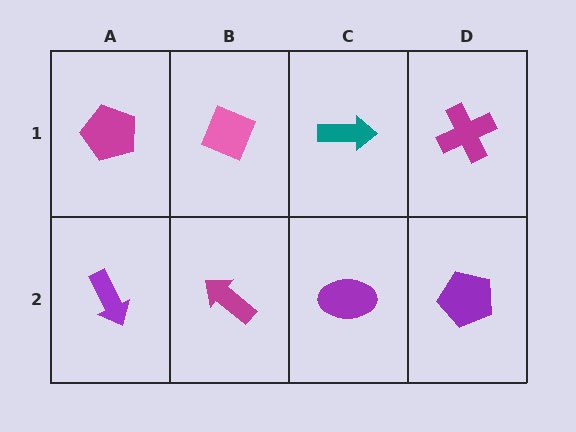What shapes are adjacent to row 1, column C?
A purple ellipse (row 2, column C), a pink diamond (row 1, column B), a magenta cross (row 1, column D).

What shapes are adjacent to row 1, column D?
A purple pentagon (row 2, column D), a teal arrow (row 1, column C).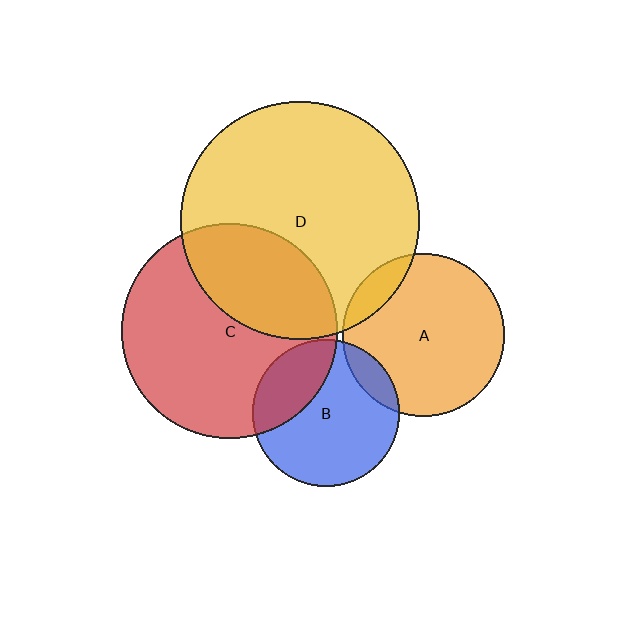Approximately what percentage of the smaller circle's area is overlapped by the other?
Approximately 30%.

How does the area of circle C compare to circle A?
Approximately 1.8 times.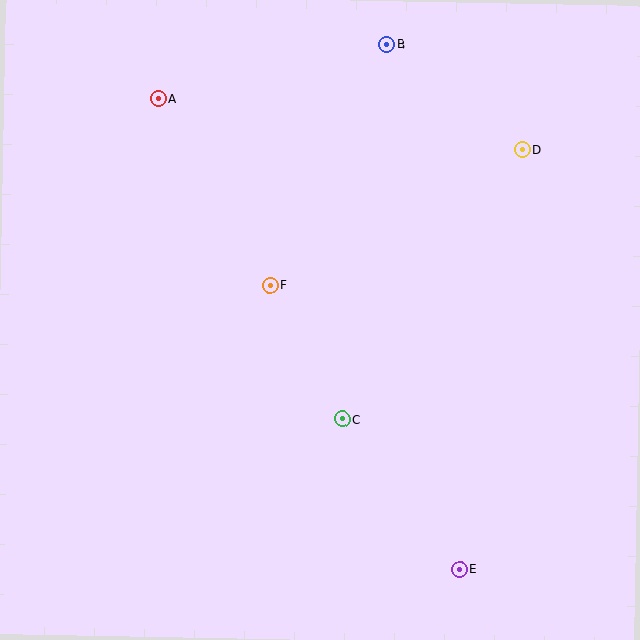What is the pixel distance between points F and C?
The distance between F and C is 153 pixels.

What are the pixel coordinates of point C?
Point C is at (343, 419).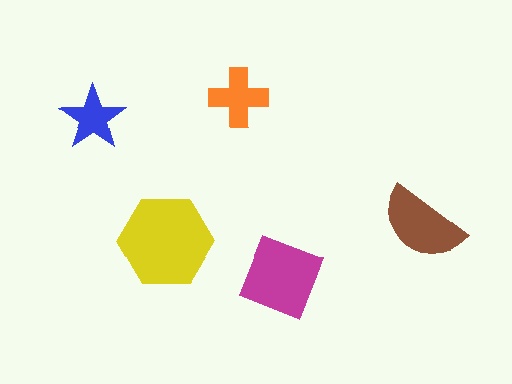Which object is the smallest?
The blue star.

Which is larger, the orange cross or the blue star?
The orange cross.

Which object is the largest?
The yellow hexagon.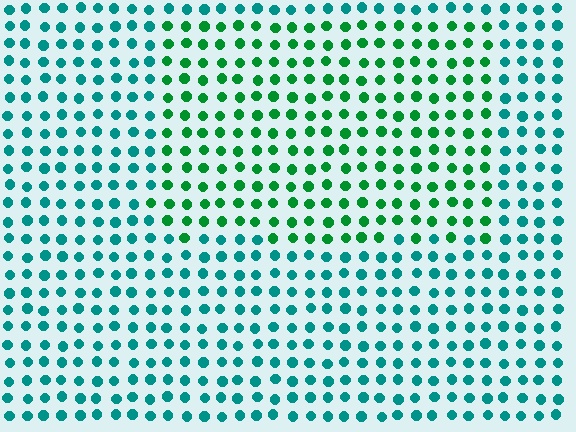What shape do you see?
I see a rectangle.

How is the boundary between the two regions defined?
The boundary is defined purely by a slight shift in hue (about 38 degrees). Spacing, size, and orientation are identical on both sides.